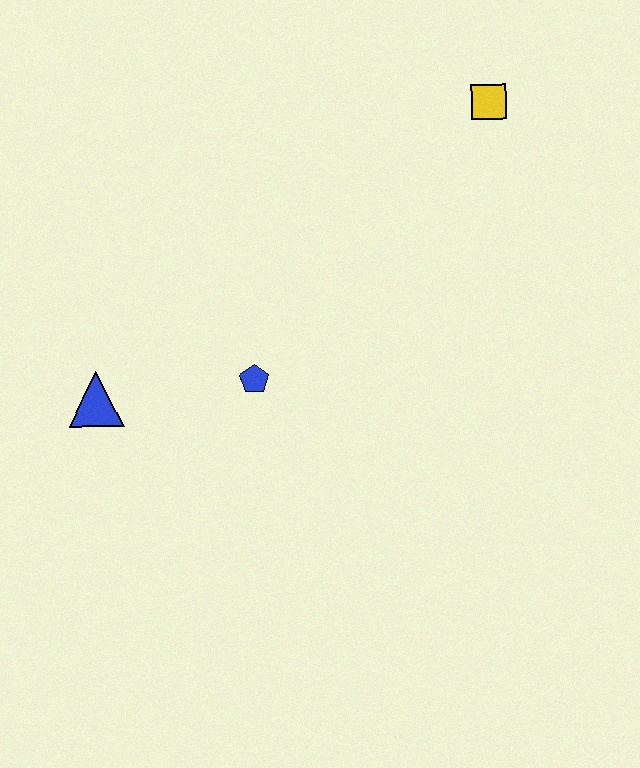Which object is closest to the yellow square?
The blue pentagon is closest to the yellow square.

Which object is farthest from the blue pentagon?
The yellow square is farthest from the blue pentagon.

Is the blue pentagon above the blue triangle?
Yes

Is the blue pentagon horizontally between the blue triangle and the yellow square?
Yes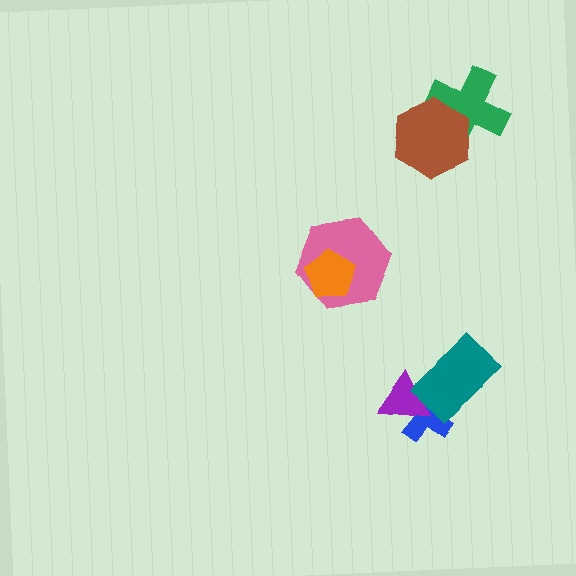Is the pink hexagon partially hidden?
Yes, it is partially covered by another shape.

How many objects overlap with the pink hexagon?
1 object overlaps with the pink hexagon.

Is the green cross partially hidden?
Yes, it is partially covered by another shape.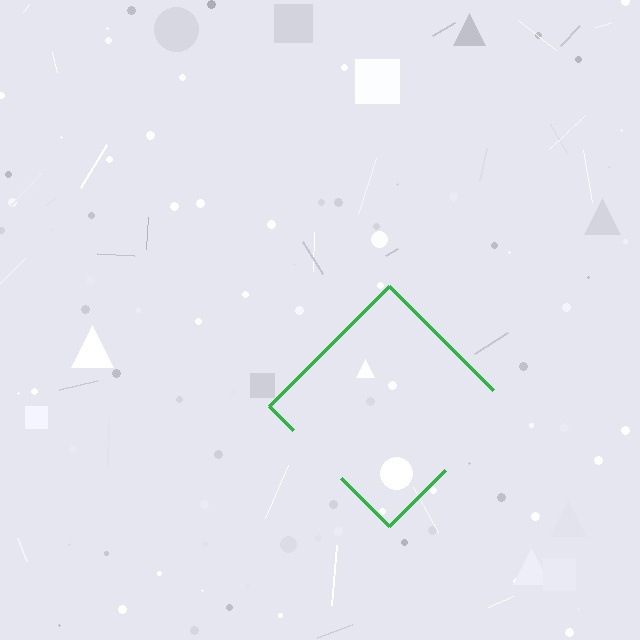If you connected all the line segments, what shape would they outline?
They would outline a diamond.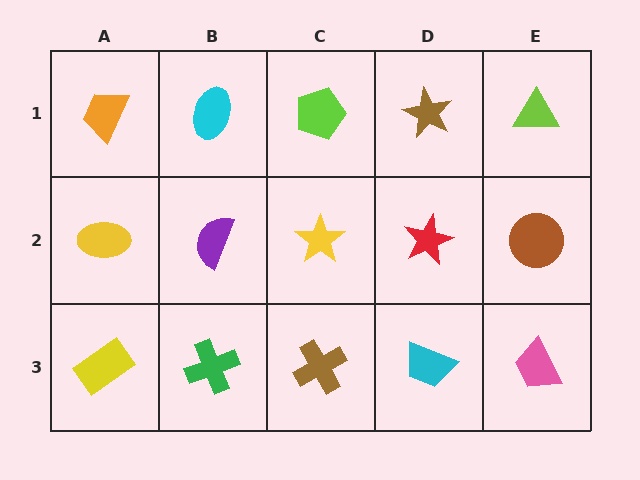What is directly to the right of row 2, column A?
A purple semicircle.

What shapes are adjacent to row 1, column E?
A brown circle (row 2, column E), a brown star (row 1, column D).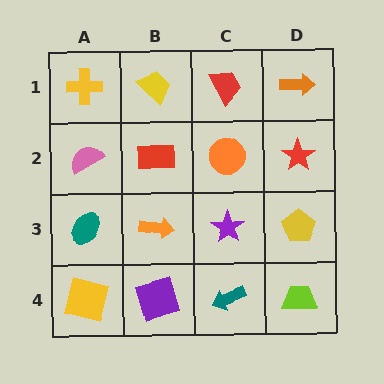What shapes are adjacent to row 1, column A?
A pink semicircle (row 2, column A), a yellow trapezoid (row 1, column B).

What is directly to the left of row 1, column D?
A red trapezoid.